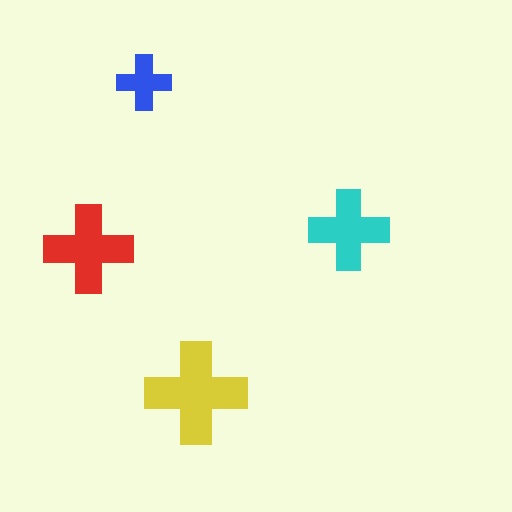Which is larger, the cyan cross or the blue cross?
The cyan one.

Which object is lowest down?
The yellow cross is bottommost.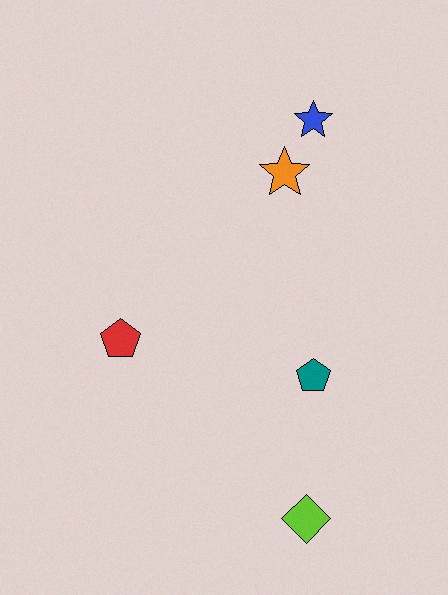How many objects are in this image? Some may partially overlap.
There are 5 objects.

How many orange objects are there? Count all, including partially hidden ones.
There is 1 orange object.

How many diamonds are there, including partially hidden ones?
There is 1 diamond.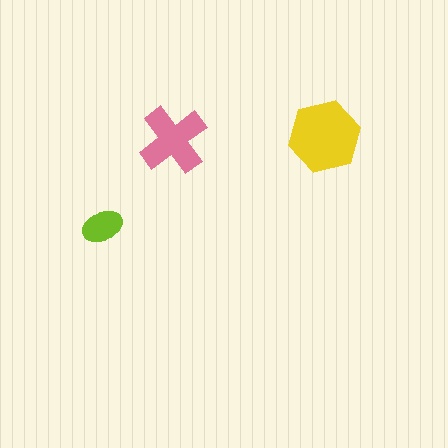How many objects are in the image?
There are 3 objects in the image.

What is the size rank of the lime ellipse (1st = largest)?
3rd.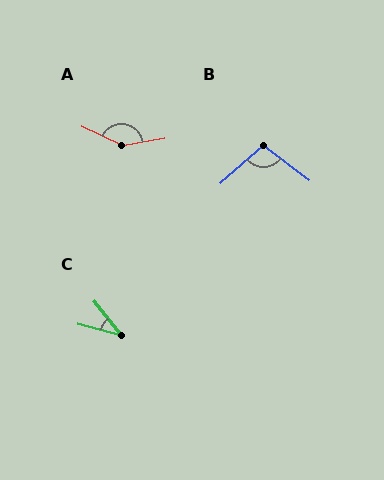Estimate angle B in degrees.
Approximately 101 degrees.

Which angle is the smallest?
C, at approximately 37 degrees.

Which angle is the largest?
A, at approximately 145 degrees.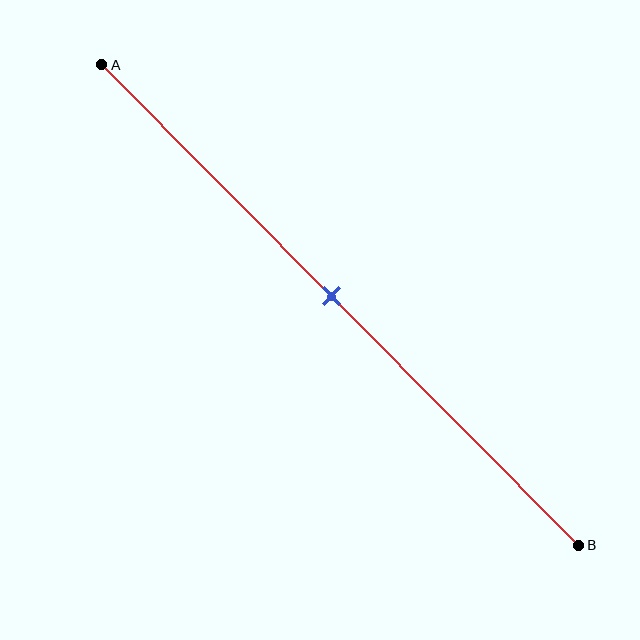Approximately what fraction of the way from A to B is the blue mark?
The blue mark is approximately 50% of the way from A to B.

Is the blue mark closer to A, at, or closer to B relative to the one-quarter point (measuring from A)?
The blue mark is closer to point B than the one-quarter point of segment AB.